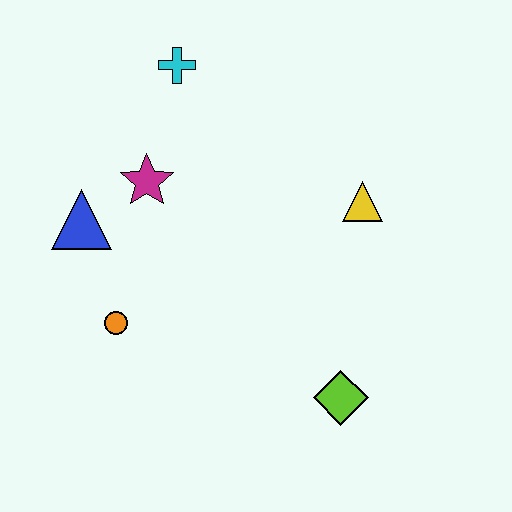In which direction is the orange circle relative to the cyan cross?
The orange circle is below the cyan cross.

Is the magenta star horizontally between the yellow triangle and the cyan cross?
No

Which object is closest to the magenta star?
The blue triangle is closest to the magenta star.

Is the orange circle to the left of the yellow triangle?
Yes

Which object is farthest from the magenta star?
The lime diamond is farthest from the magenta star.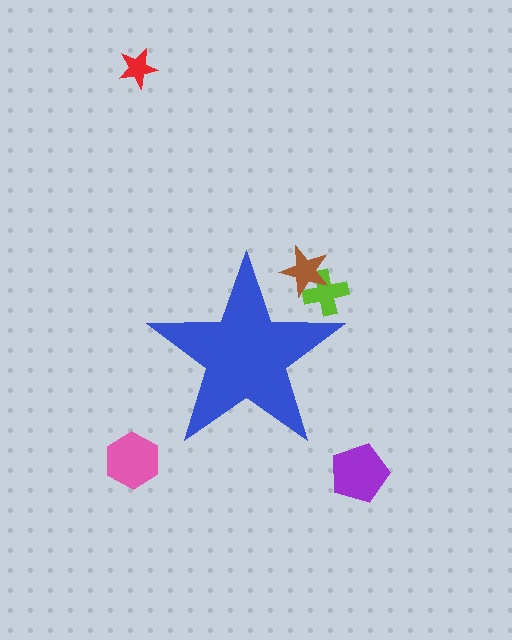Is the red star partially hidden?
No, the red star is fully visible.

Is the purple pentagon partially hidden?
No, the purple pentagon is fully visible.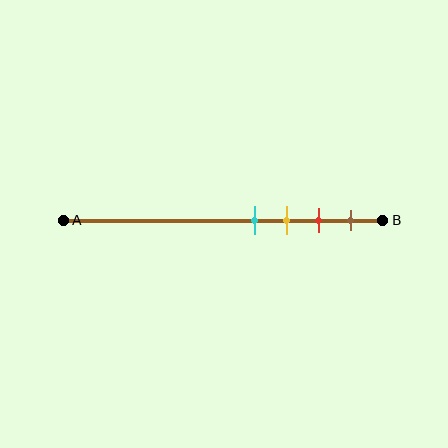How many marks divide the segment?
There are 4 marks dividing the segment.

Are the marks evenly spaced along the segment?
Yes, the marks are approximately evenly spaced.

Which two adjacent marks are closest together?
The cyan and yellow marks are the closest adjacent pair.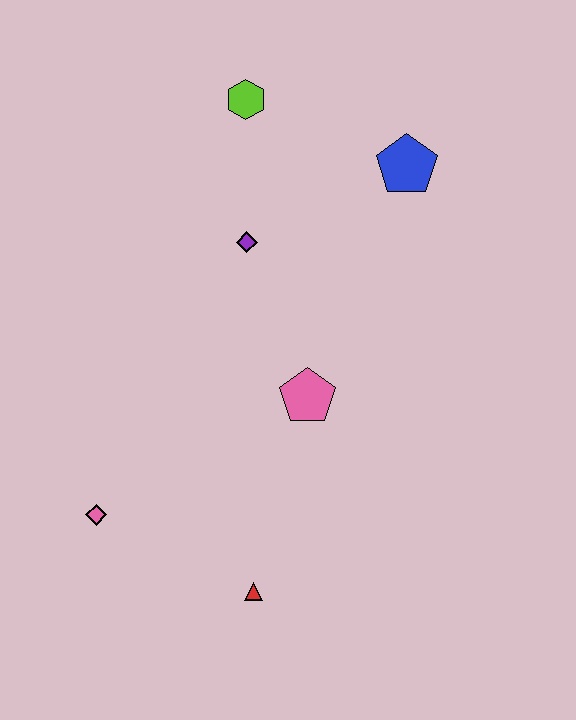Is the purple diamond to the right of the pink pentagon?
No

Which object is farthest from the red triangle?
The lime hexagon is farthest from the red triangle.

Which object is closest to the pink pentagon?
The purple diamond is closest to the pink pentagon.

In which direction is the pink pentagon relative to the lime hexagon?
The pink pentagon is below the lime hexagon.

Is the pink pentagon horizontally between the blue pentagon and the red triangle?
Yes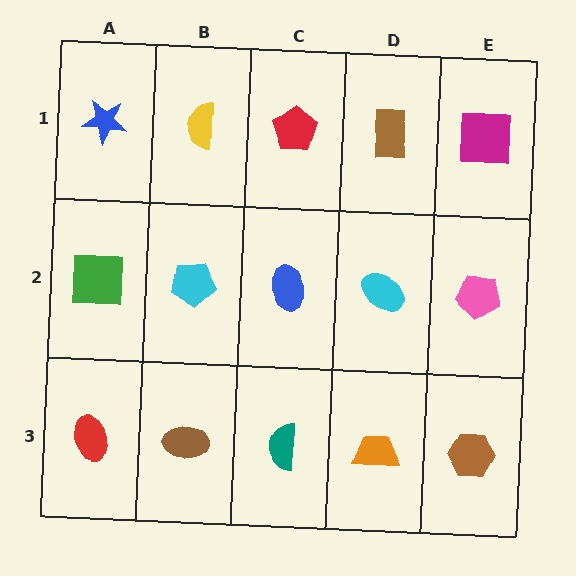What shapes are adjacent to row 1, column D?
A cyan ellipse (row 2, column D), a red pentagon (row 1, column C), a magenta square (row 1, column E).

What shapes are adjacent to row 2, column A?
A blue star (row 1, column A), a red ellipse (row 3, column A), a cyan pentagon (row 2, column B).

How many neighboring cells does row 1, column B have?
3.